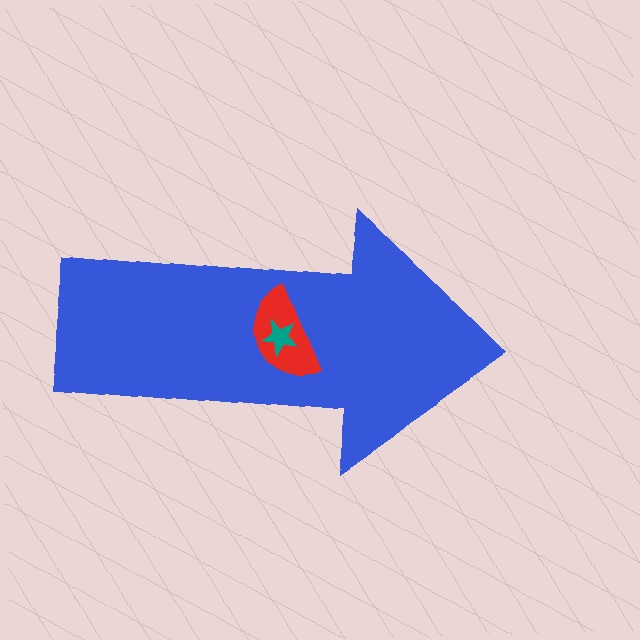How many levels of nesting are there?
3.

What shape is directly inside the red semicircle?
The teal star.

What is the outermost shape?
The blue arrow.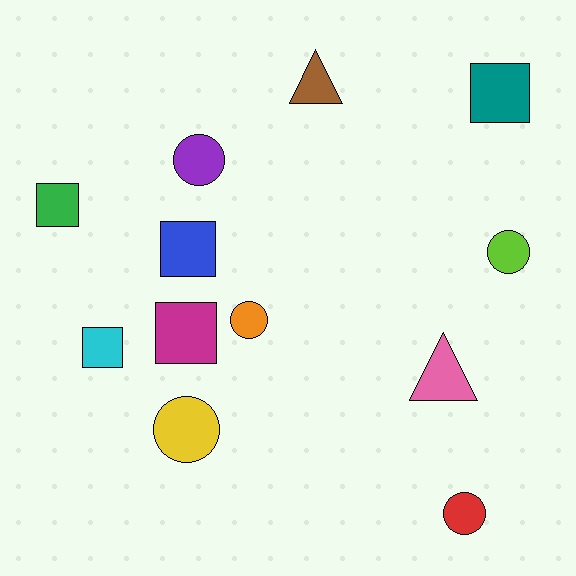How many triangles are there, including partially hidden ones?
There are 2 triangles.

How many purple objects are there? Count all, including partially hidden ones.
There is 1 purple object.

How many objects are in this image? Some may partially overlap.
There are 12 objects.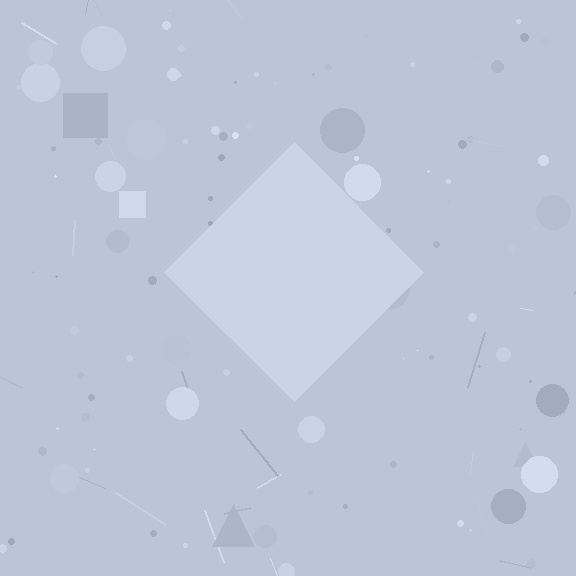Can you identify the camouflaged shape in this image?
The camouflaged shape is a diamond.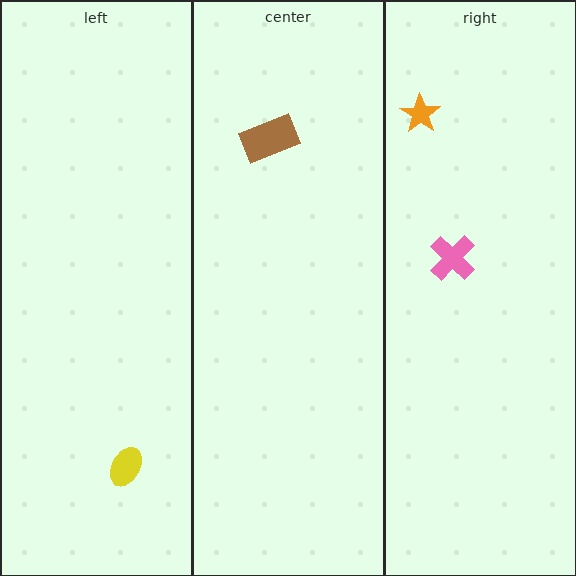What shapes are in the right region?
The pink cross, the orange star.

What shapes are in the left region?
The yellow ellipse.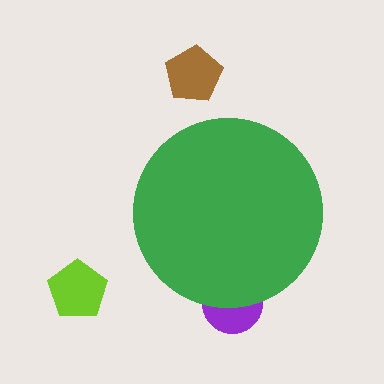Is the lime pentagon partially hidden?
No, the lime pentagon is fully visible.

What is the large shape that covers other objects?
A green circle.